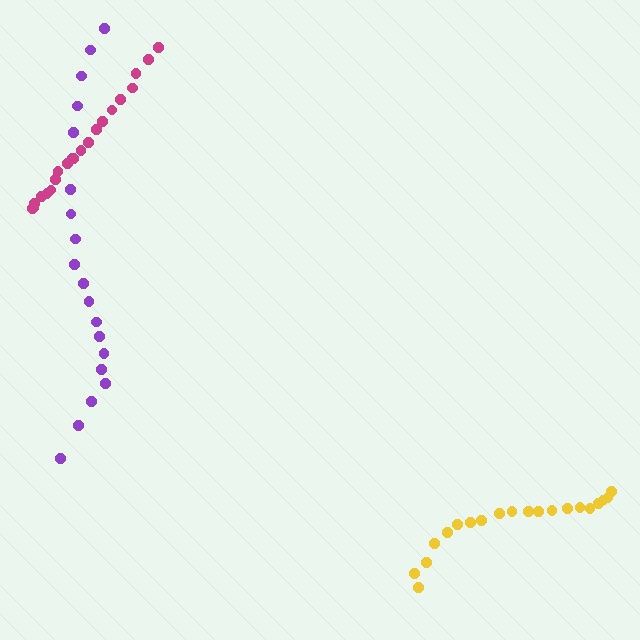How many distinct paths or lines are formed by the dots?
There are 3 distinct paths.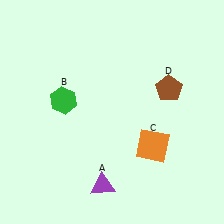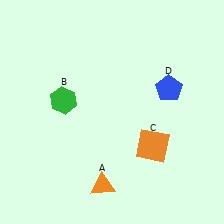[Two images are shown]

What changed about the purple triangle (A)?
In Image 1, A is purple. In Image 2, it changed to orange.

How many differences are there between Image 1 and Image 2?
There are 2 differences between the two images.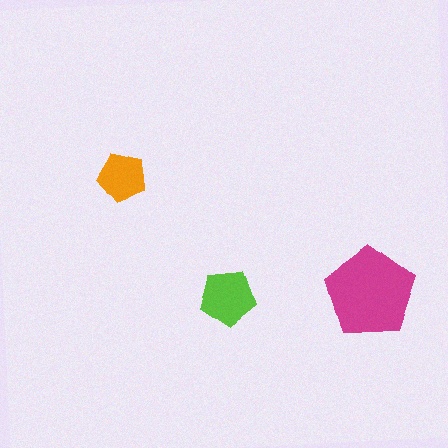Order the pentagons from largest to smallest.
the magenta one, the lime one, the orange one.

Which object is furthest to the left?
The orange pentagon is leftmost.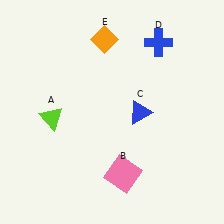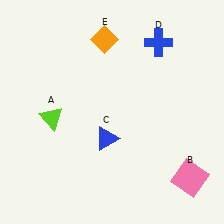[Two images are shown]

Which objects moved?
The objects that moved are: the pink square (B), the blue triangle (C).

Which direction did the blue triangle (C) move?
The blue triangle (C) moved left.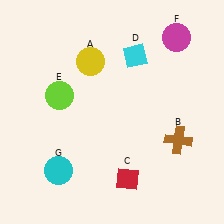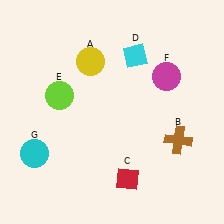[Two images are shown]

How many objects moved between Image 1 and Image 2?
2 objects moved between the two images.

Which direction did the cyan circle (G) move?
The cyan circle (G) moved left.